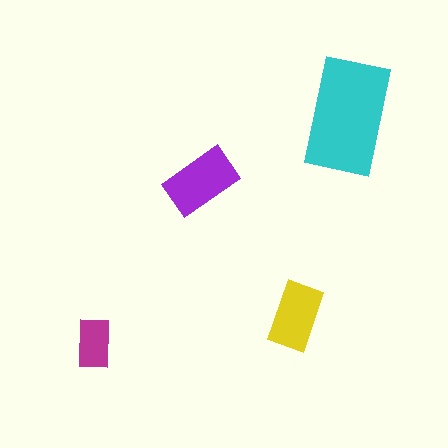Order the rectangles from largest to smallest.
the cyan one, the purple one, the yellow one, the magenta one.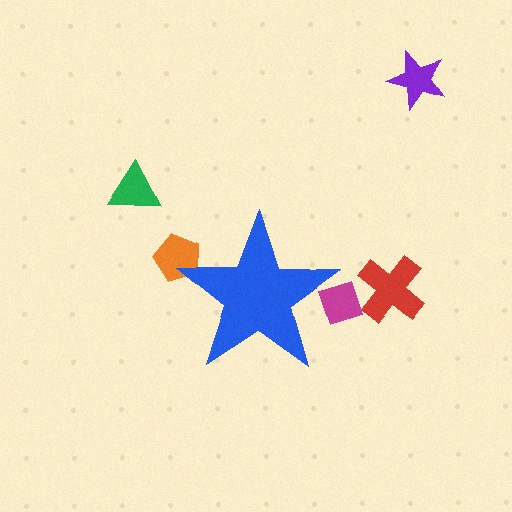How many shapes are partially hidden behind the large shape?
2 shapes are partially hidden.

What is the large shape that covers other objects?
A blue star.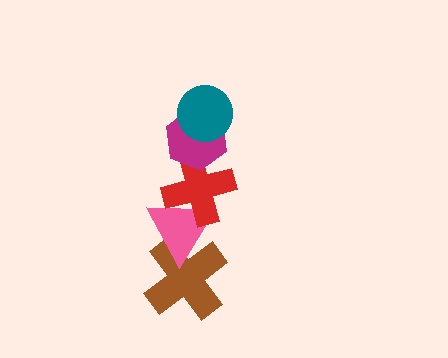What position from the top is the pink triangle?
The pink triangle is 4th from the top.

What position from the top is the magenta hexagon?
The magenta hexagon is 2nd from the top.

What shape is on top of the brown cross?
The pink triangle is on top of the brown cross.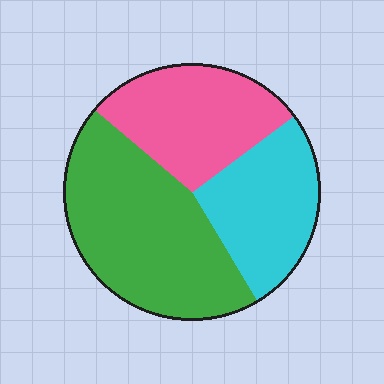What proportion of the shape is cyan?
Cyan takes up about one quarter (1/4) of the shape.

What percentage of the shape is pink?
Pink covers around 30% of the shape.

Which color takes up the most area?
Green, at roughly 45%.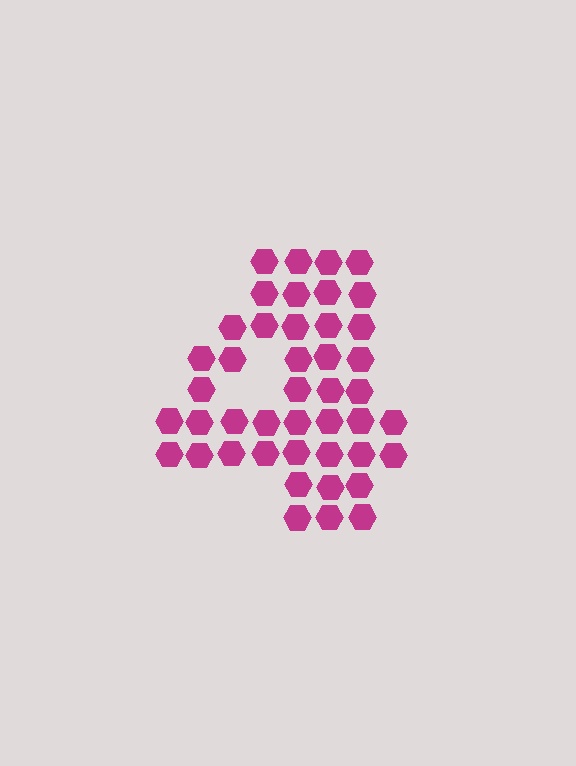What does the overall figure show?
The overall figure shows the digit 4.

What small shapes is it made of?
It is made of small hexagons.